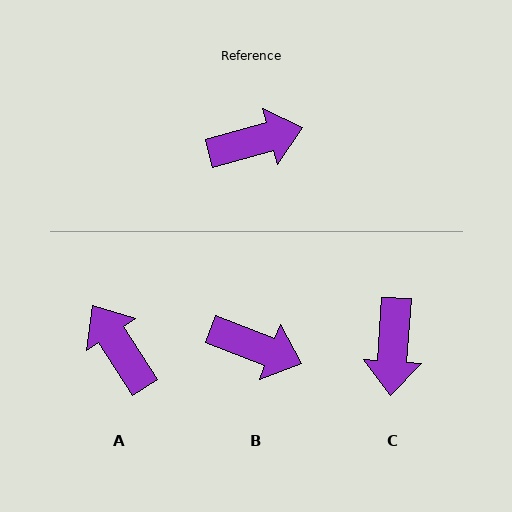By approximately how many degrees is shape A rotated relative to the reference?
Approximately 107 degrees counter-clockwise.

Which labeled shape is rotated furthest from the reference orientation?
C, about 109 degrees away.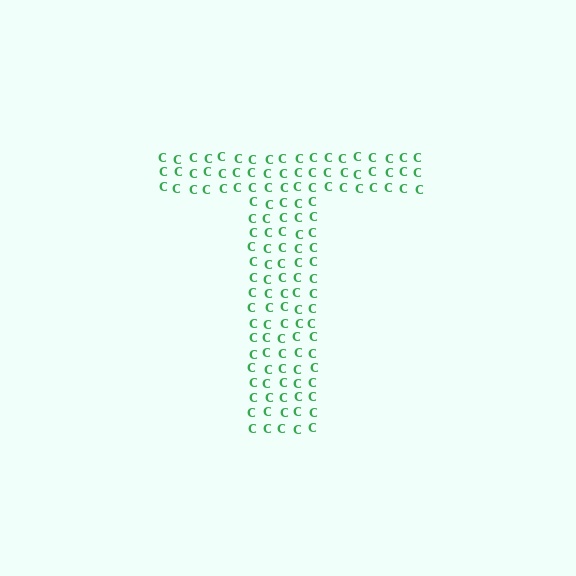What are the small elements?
The small elements are letter C's.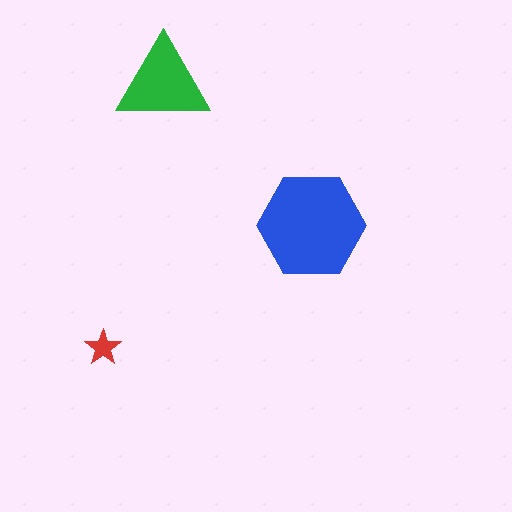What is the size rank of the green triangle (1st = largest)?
2nd.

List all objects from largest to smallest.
The blue hexagon, the green triangle, the red star.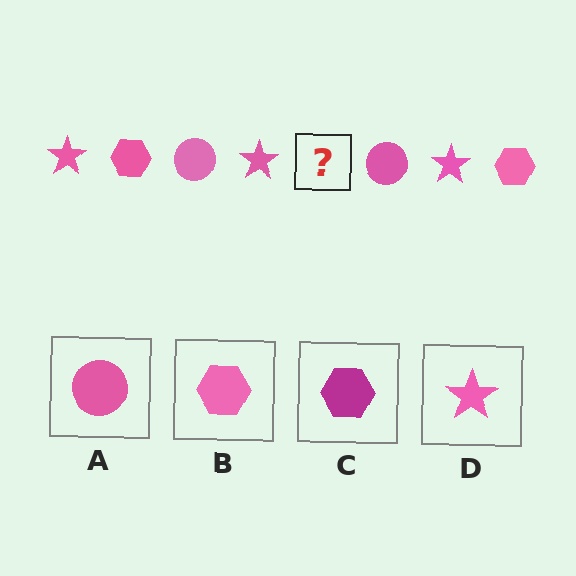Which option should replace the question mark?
Option B.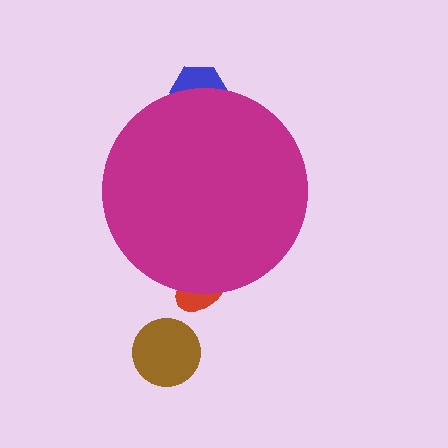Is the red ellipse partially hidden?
Yes, the red ellipse is partially hidden behind the magenta circle.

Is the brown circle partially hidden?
No, the brown circle is fully visible.